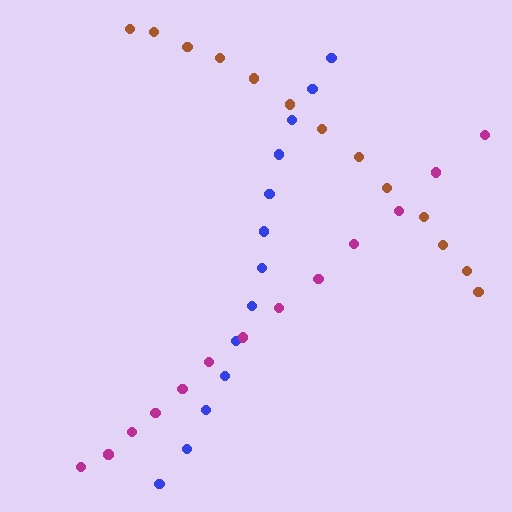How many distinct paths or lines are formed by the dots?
There are 3 distinct paths.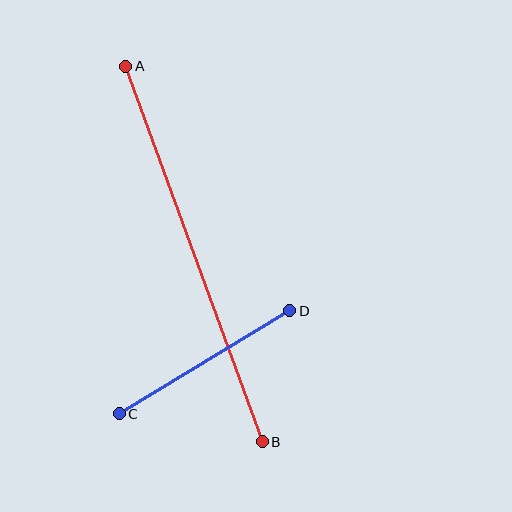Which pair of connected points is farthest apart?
Points A and B are farthest apart.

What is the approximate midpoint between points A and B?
The midpoint is at approximately (194, 254) pixels.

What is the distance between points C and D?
The distance is approximately 199 pixels.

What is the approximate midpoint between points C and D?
The midpoint is at approximately (205, 362) pixels.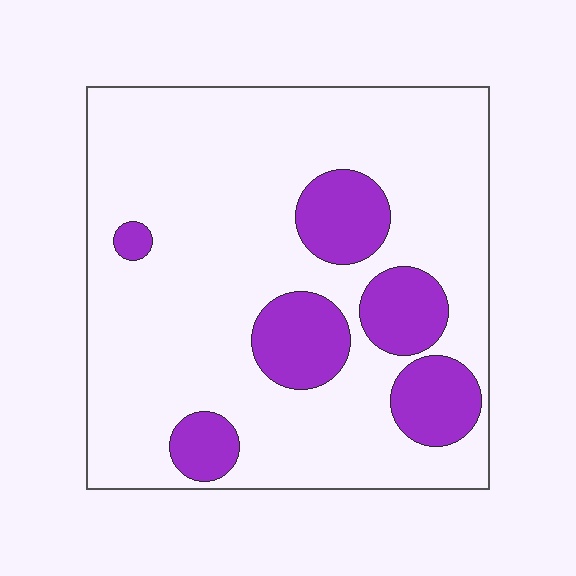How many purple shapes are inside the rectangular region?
6.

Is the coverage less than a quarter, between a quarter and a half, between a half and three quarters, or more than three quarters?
Less than a quarter.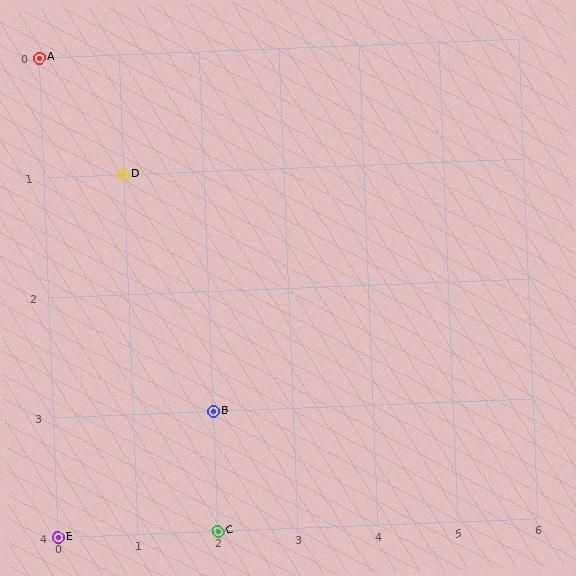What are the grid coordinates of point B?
Point B is at grid coordinates (2, 3).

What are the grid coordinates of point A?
Point A is at grid coordinates (0, 0).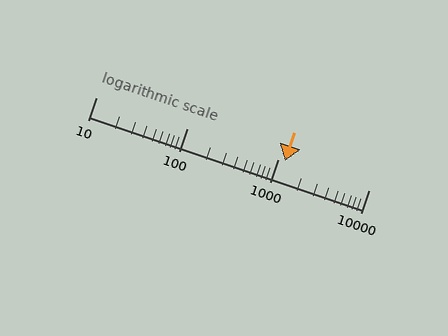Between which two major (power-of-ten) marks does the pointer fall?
The pointer is between 1000 and 10000.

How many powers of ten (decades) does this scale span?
The scale spans 3 decades, from 10 to 10000.